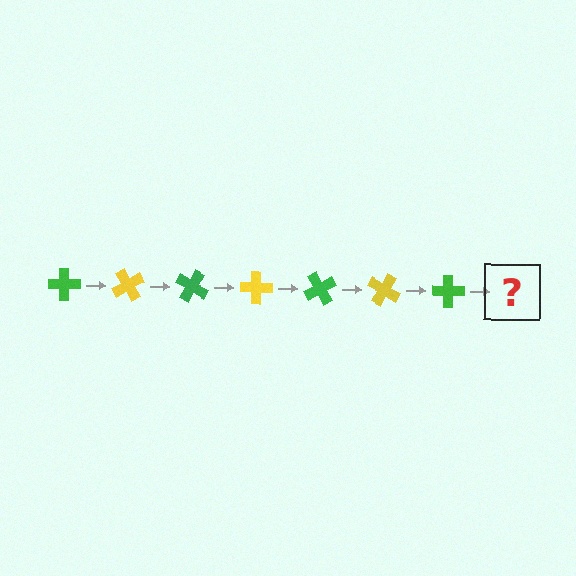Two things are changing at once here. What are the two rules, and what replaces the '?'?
The two rules are that it rotates 60 degrees each step and the color cycles through green and yellow. The '?' should be a yellow cross, rotated 420 degrees from the start.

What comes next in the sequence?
The next element should be a yellow cross, rotated 420 degrees from the start.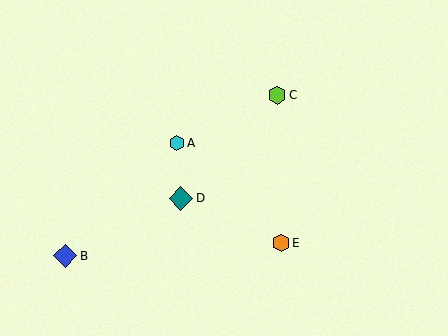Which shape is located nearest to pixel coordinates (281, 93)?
The lime hexagon (labeled C) at (277, 95) is nearest to that location.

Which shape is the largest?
The teal diamond (labeled D) is the largest.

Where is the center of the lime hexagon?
The center of the lime hexagon is at (277, 95).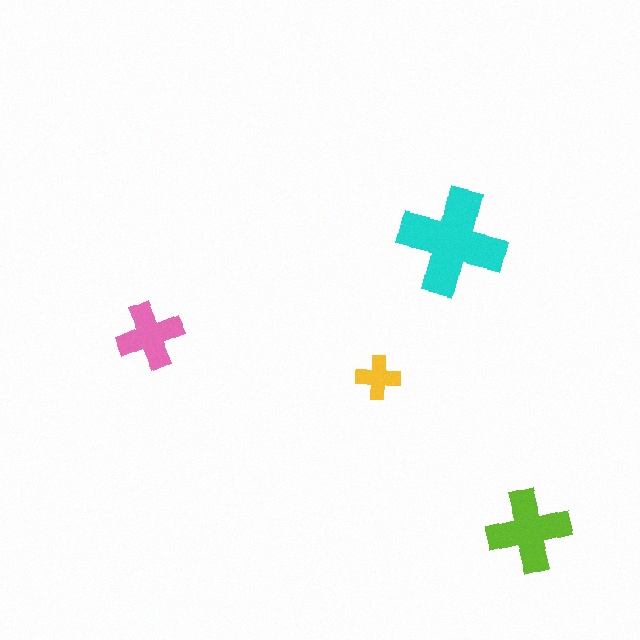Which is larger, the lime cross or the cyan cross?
The cyan one.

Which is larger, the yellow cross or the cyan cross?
The cyan one.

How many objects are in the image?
There are 4 objects in the image.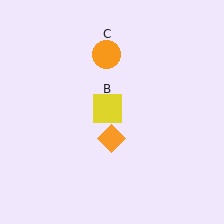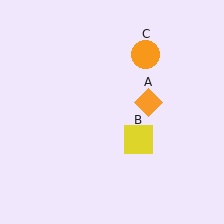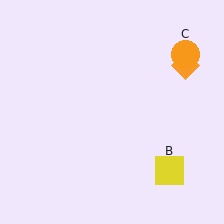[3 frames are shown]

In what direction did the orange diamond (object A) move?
The orange diamond (object A) moved up and to the right.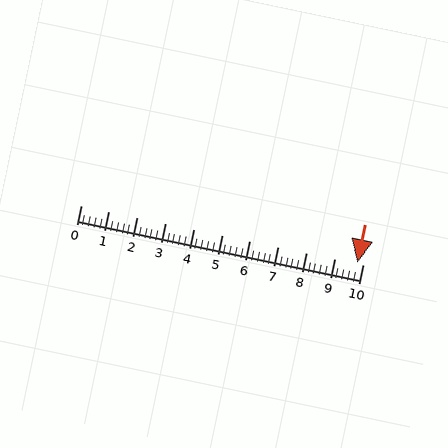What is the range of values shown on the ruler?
The ruler shows values from 0 to 10.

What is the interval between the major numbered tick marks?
The major tick marks are spaced 1 units apart.